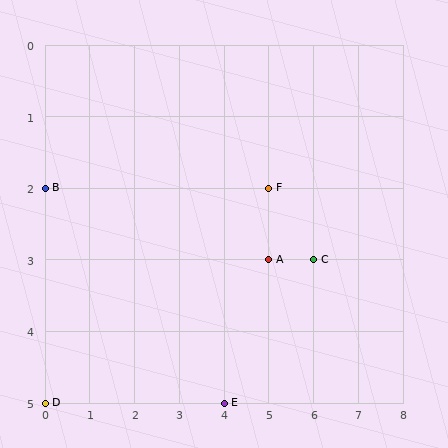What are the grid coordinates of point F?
Point F is at grid coordinates (5, 2).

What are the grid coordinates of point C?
Point C is at grid coordinates (6, 3).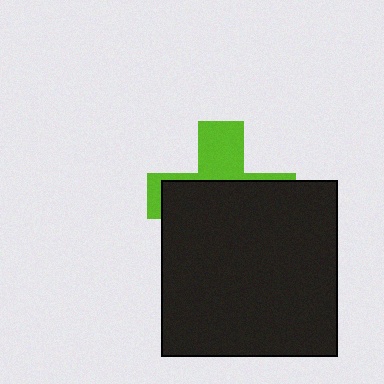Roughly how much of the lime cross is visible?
A small part of it is visible (roughly 33%).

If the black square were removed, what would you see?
You would see the complete lime cross.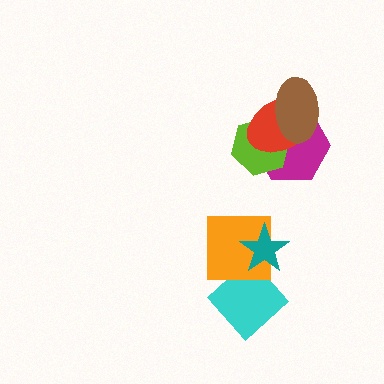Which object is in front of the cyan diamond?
The orange square is in front of the cyan diamond.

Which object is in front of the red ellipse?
The brown ellipse is in front of the red ellipse.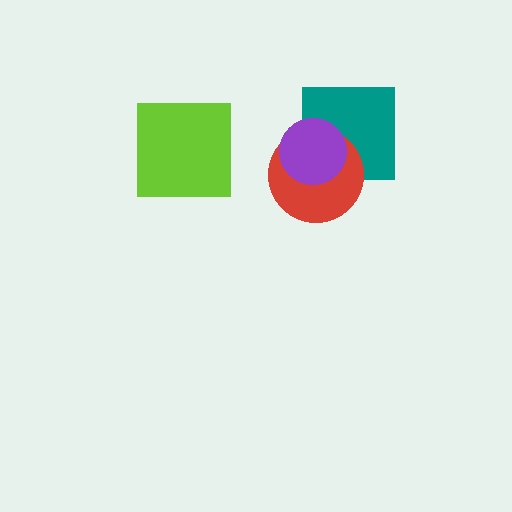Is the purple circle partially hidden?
No, no other shape covers it.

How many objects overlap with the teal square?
2 objects overlap with the teal square.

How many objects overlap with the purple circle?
2 objects overlap with the purple circle.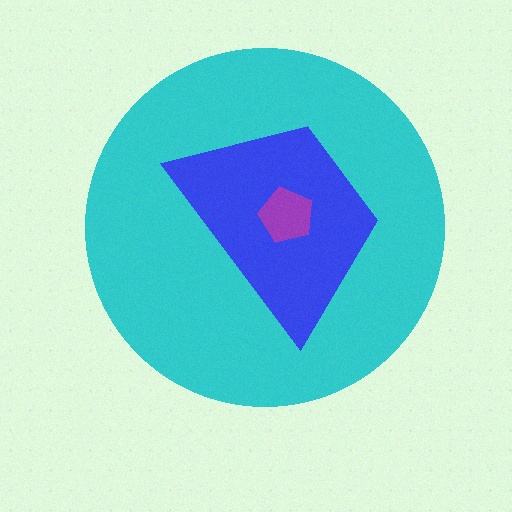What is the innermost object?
The purple pentagon.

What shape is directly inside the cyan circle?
The blue trapezoid.